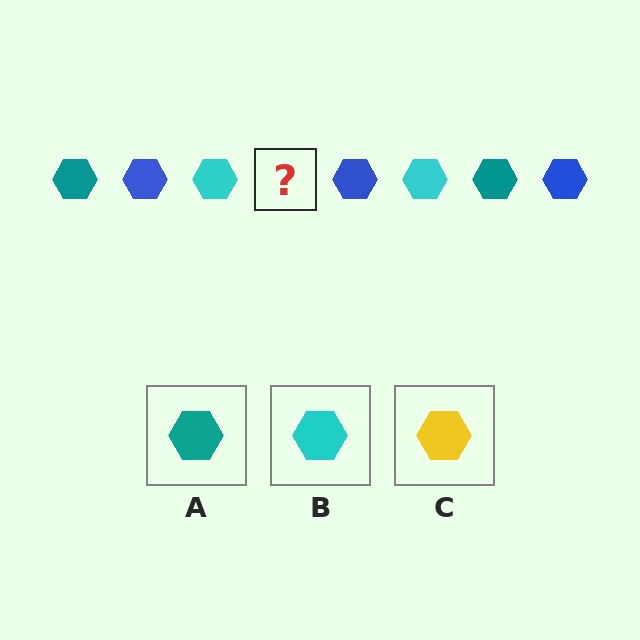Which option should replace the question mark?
Option A.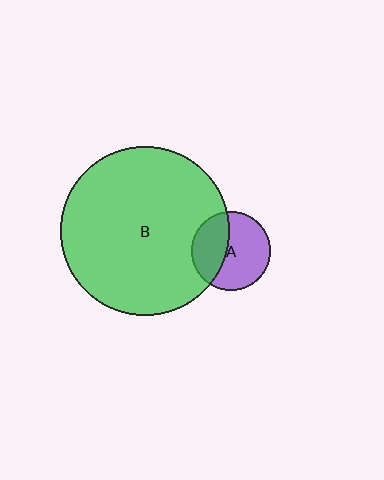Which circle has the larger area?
Circle B (green).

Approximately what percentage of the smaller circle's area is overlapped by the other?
Approximately 40%.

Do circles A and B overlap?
Yes.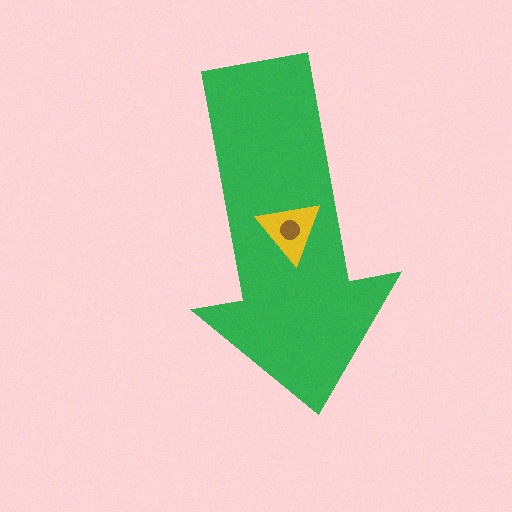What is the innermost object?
The brown circle.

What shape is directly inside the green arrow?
The yellow triangle.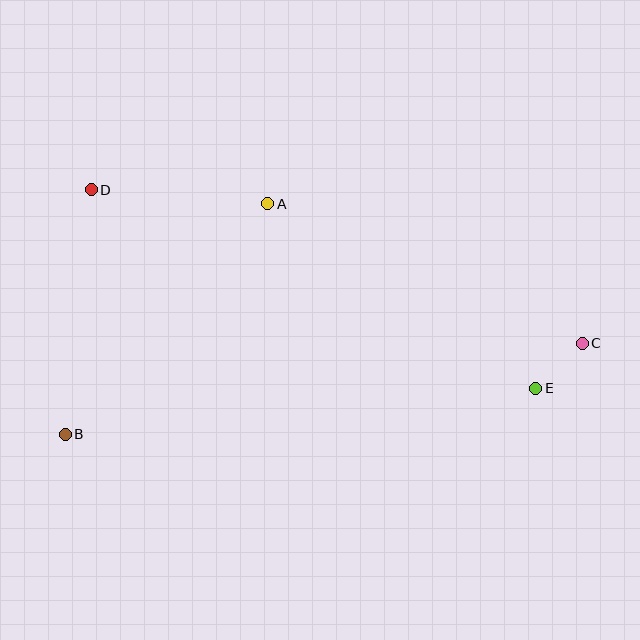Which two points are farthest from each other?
Points B and C are farthest from each other.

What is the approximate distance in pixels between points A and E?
The distance between A and E is approximately 325 pixels.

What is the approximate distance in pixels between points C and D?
The distance between C and D is approximately 514 pixels.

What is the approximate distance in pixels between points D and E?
The distance between D and E is approximately 486 pixels.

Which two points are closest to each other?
Points C and E are closest to each other.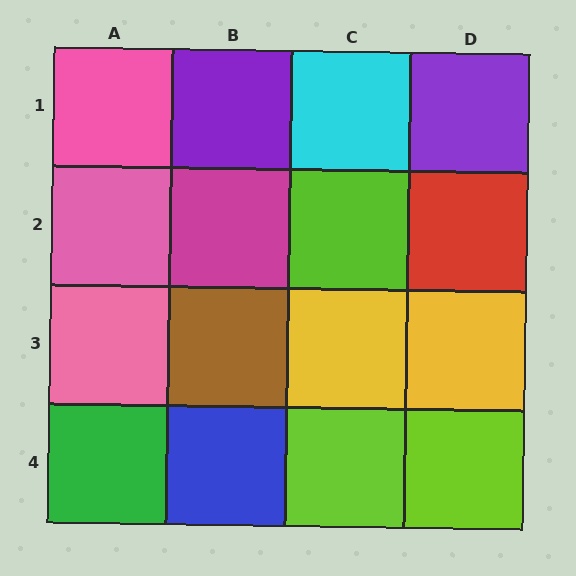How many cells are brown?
1 cell is brown.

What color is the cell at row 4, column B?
Blue.